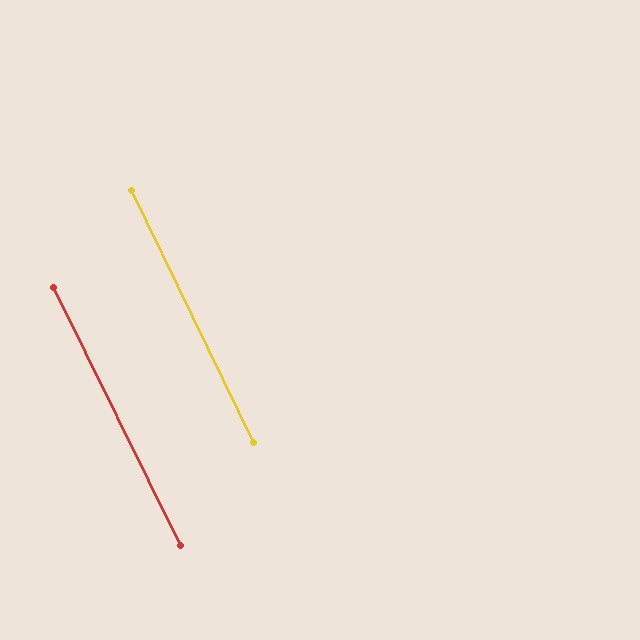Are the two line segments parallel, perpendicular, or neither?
Parallel — their directions differ by only 0.5°.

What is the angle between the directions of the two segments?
Approximately 0 degrees.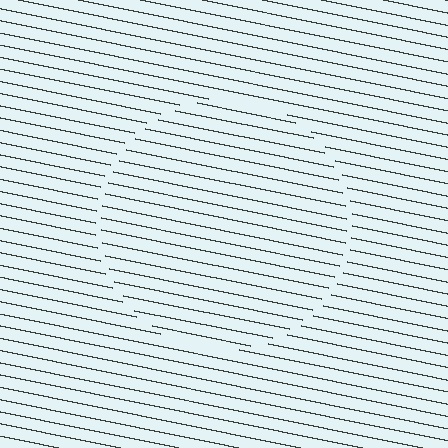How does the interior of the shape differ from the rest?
The interior of the shape contains the same grating, shifted by half a period — the contour is defined by the phase discontinuity where line-ends from the inner and outer gratings abut.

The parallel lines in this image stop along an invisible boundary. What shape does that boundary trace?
An illusory circle. The interior of the shape contains the same grating, shifted by half a period — the contour is defined by the phase discontinuity where line-ends from the inner and outer gratings abut.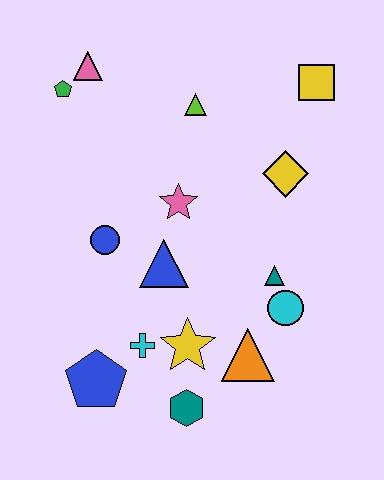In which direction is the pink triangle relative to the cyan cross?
The pink triangle is above the cyan cross.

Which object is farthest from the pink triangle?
The teal hexagon is farthest from the pink triangle.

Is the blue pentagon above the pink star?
No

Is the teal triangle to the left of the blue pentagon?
No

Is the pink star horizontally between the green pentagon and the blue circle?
No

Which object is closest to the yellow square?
The yellow diamond is closest to the yellow square.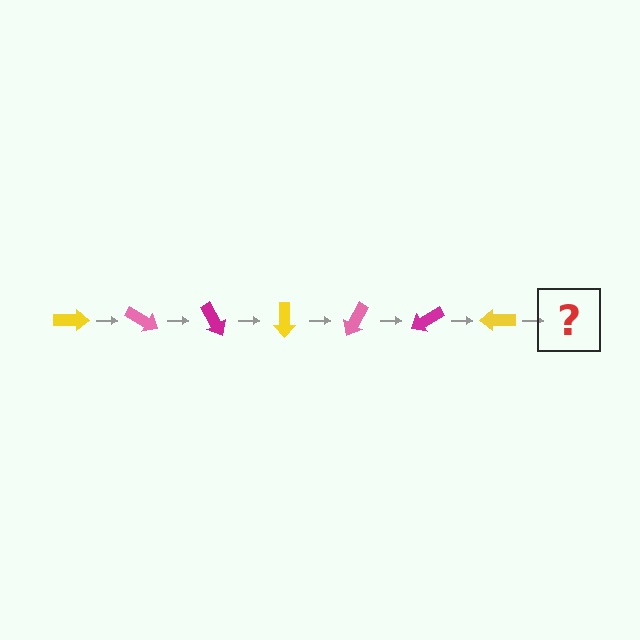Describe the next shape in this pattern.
It should be a pink arrow, rotated 210 degrees from the start.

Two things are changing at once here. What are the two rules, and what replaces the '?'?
The two rules are that it rotates 30 degrees each step and the color cycles through yellow, pink, and magenta. The '?' should be a pink arrow, rotated 210 degrees from the start.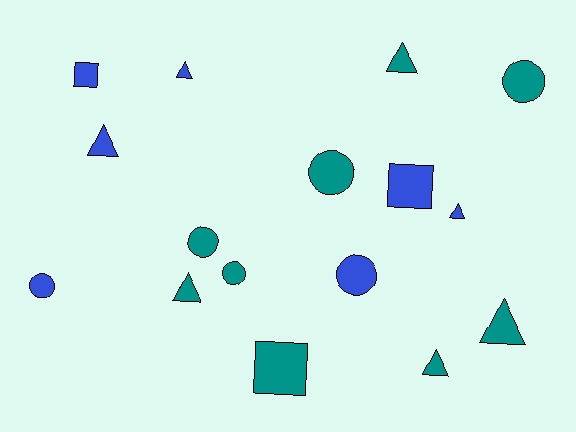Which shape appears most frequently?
Triangle, with 7 objects.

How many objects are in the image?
There are 16 objects.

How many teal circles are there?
There are 4 teal circles.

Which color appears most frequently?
Teal, with 9 objects.